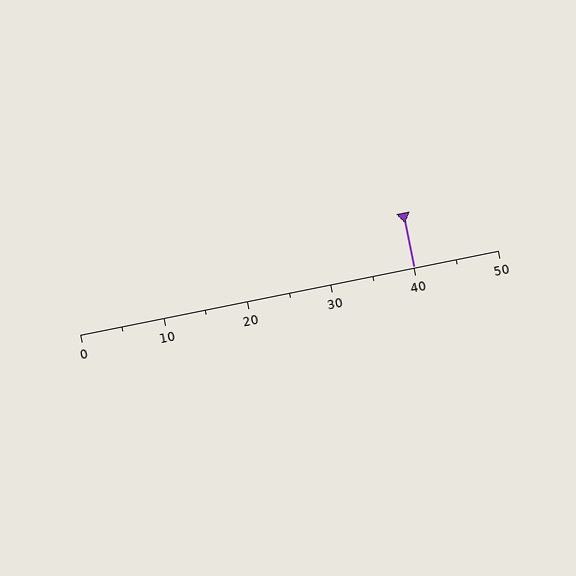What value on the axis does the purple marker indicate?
The marker indicates approximately 40.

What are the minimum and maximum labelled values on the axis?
The axis runs from 0 to 50.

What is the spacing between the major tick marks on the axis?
The major ticks are spaced 10 apart.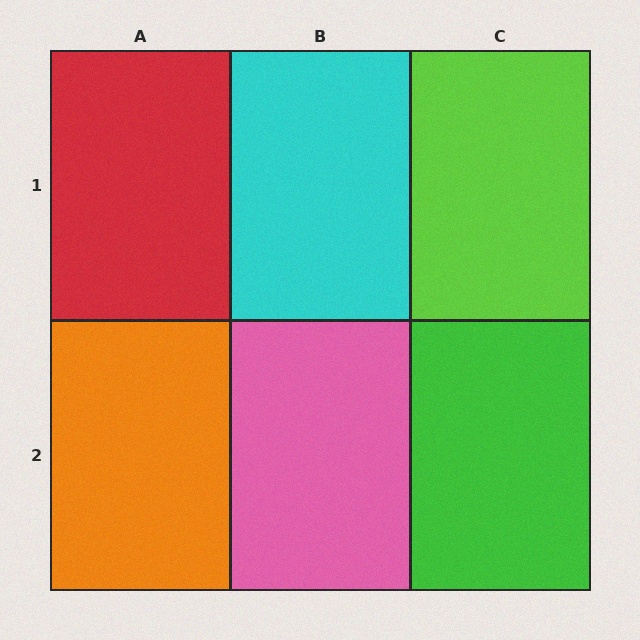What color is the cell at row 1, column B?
Cyan.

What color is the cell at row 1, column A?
Red.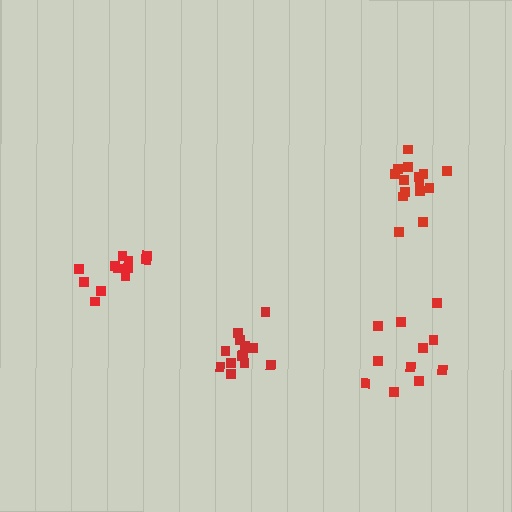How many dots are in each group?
Group 1: 15 dots, Group 2: 12 dots, Group 3: 13 dots, Group 4: 11 dots (51 total).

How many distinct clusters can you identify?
There are 4 distinct clusters.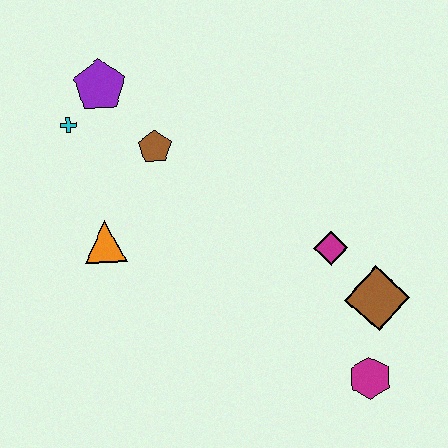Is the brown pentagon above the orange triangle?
Yes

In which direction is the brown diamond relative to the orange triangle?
The brown diamond is to the right of the orange triangle.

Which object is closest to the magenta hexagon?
The brown diamond is closest to the magenta hexagon.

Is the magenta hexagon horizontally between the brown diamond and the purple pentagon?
Yes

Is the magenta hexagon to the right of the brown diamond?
No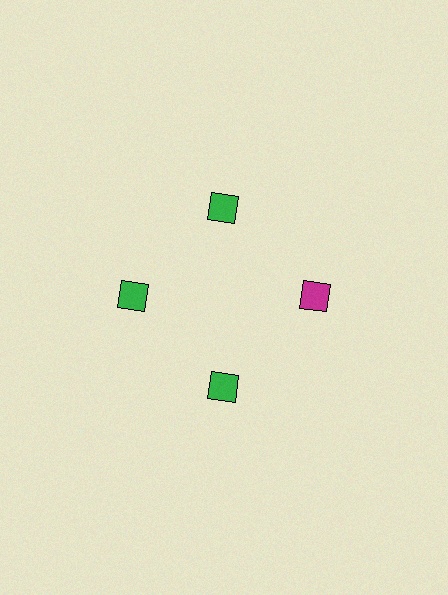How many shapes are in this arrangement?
There are 4 shapes arranged in a ring pattern.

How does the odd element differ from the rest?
It has a different color: magenta instead of green.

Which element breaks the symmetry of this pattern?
The magenta diamond at roughly the 3 o'clock position breaks the symmetry. All other shapes are green diamonds.